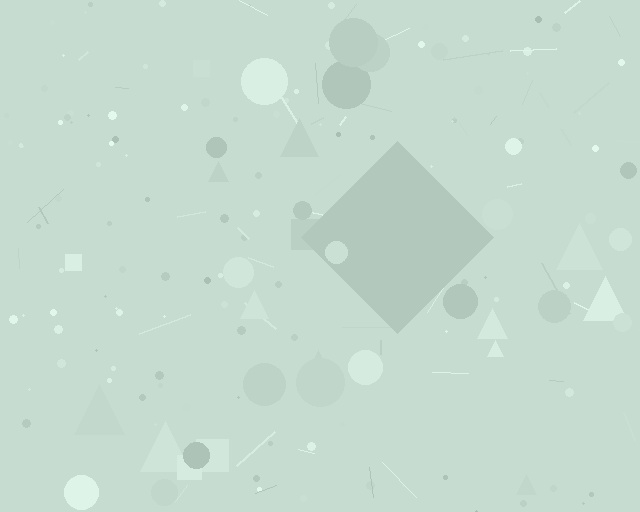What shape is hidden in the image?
A diamond is hidden in the image.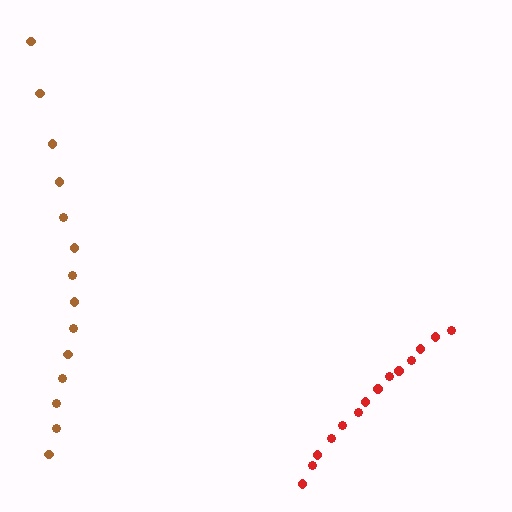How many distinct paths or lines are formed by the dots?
There are 2 distinct paths.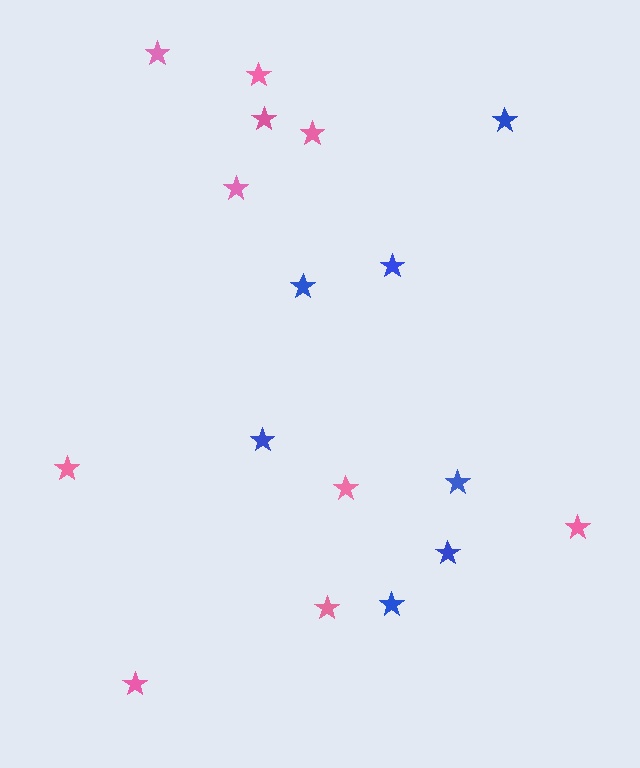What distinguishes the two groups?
There are 2 groups: one group of pink stars (10) and one group of blue stars (7).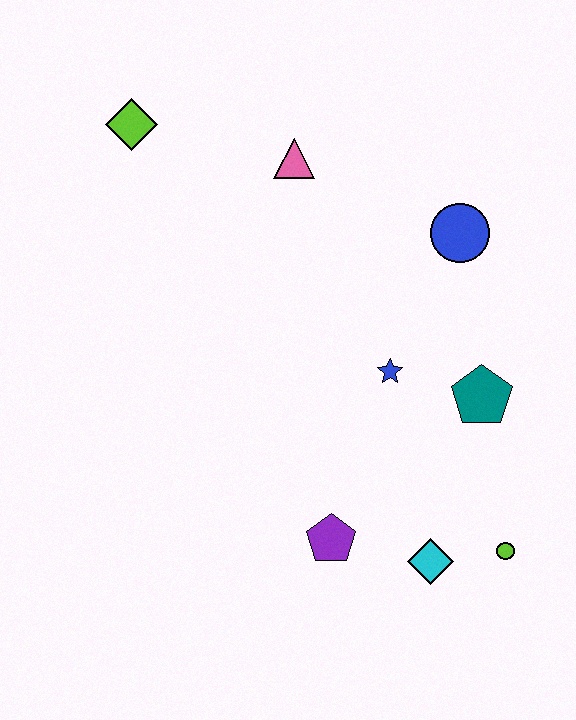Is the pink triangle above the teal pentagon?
Yes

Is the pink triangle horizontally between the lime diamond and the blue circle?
Yes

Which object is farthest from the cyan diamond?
The lime diamond is farthest from the cyan diamond.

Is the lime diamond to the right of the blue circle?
No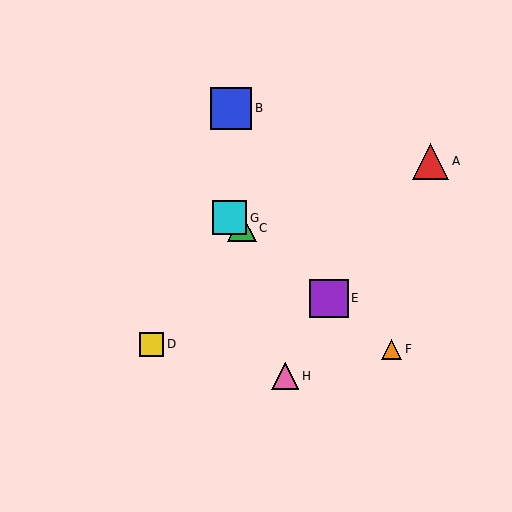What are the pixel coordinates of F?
Object F is at (392, 349).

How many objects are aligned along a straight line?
4 objects (C, E, F, G) are aligned along a straight line.